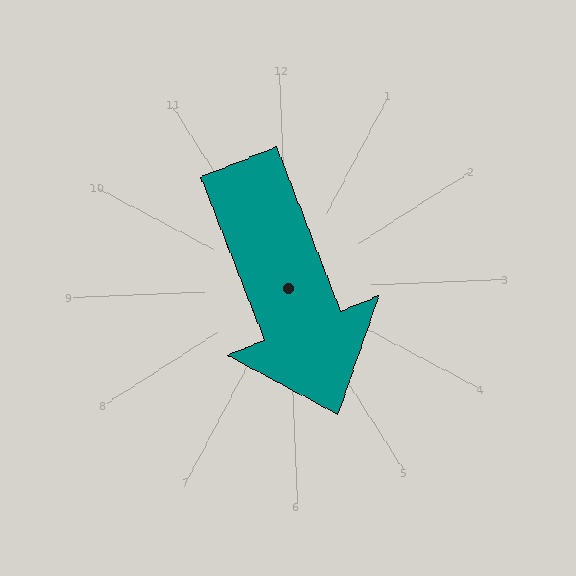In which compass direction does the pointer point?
South.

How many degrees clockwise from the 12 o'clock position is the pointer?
Approximately 161 degrees.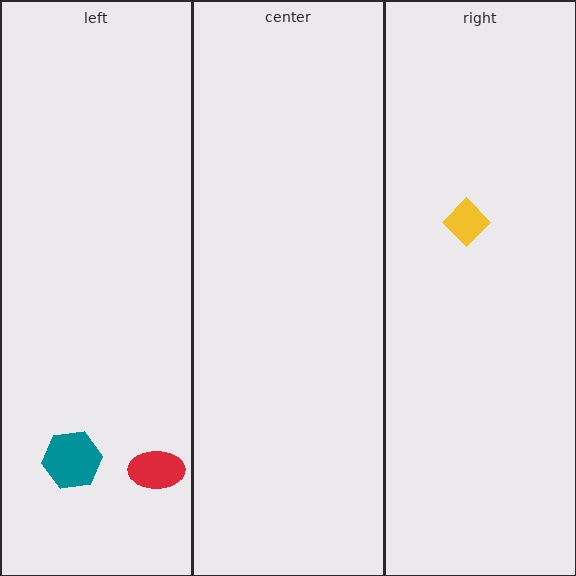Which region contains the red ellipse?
The left region.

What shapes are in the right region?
The yellow diamond.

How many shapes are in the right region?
1.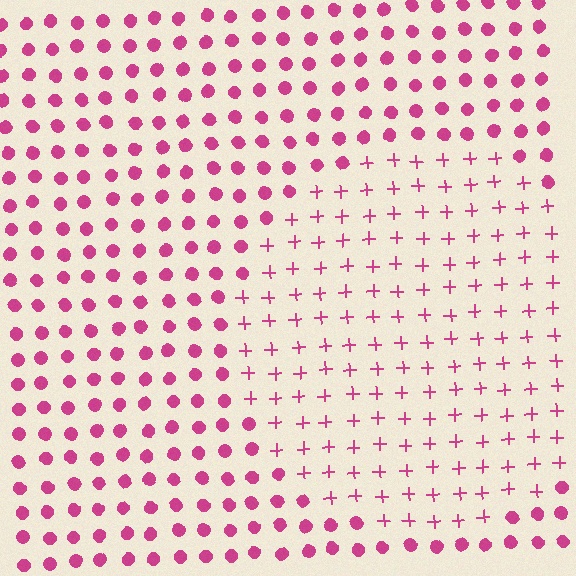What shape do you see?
I see a circle.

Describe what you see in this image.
The image is filled with small magenta elements arranged in a uniform grid. A circle-shaped region contains plus signs, while the surrounding area contains circles. The boundary is defined purely by the change in element shape.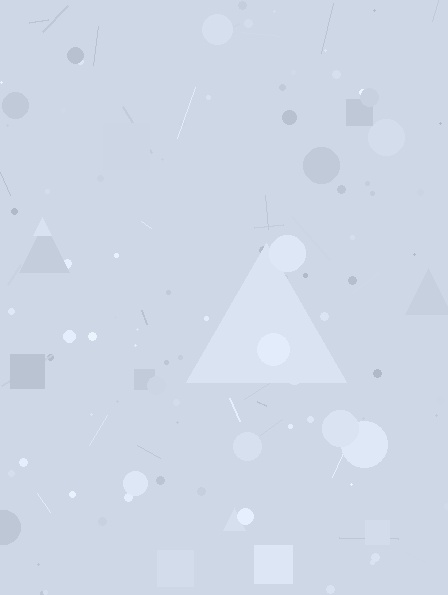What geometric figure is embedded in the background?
A triangle is embedded in the background.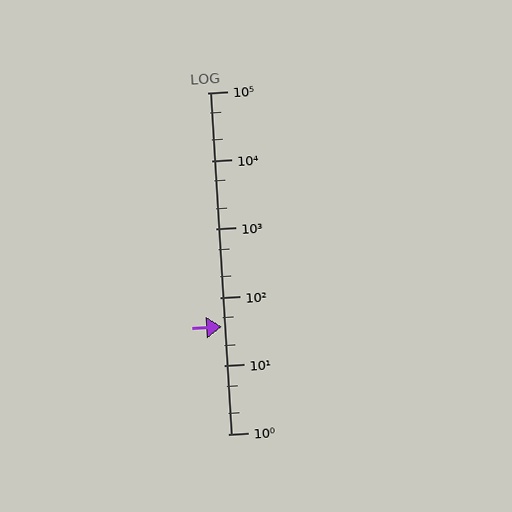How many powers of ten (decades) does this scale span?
The scale spans 5 decades, from 1 to 100000.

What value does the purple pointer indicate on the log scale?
The pointer indicates approximately 37.